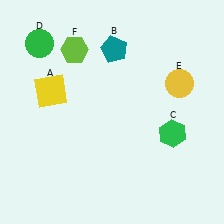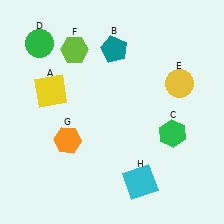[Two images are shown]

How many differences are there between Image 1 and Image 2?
There are 2 differences between the two images.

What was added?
An orange hexagon (G), a cyan square (H) were added in Image 2.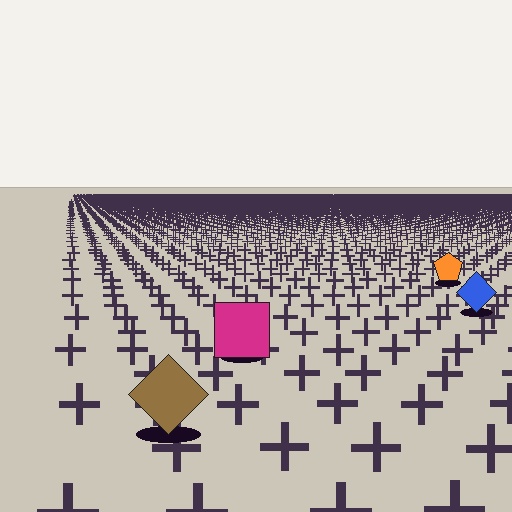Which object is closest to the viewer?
The brown diamond is closest. The texture marks near it are larger and more spread out.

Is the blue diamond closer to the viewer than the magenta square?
No. The magenta square is closer — you can tell from the texture gradient: the ground texture is coarser near it.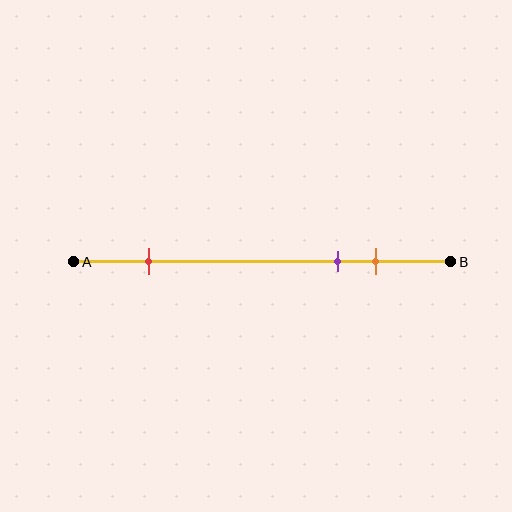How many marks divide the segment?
There are 3 marks dividing the segment.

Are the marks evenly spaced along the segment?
No, the marks are not evenly spaced.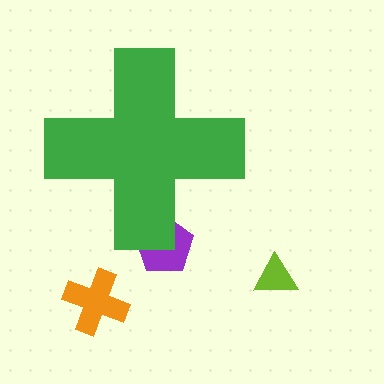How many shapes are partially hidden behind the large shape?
1 shape is partially hidden.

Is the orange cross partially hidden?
No, the orange cross is fully visible.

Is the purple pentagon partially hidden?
Yes, the purple pentagon is partially hidden behind the green cross.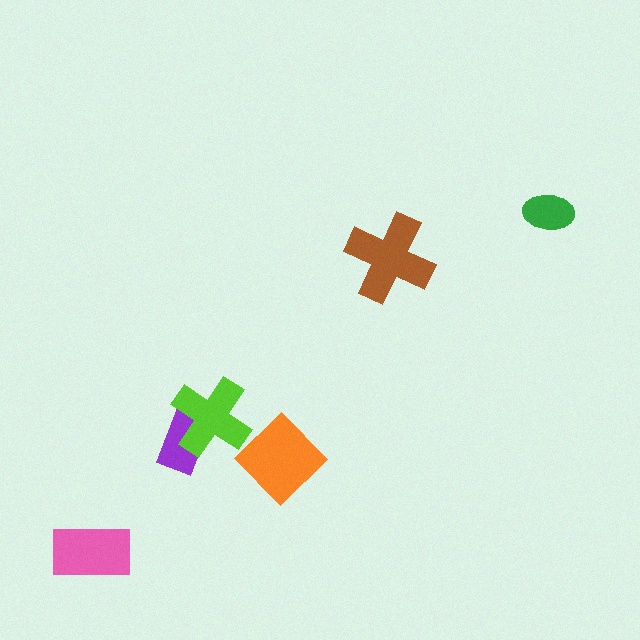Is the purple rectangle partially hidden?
Yes, it is partially covered by another shape.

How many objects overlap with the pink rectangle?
0 objects overlap with the pink rectangle.